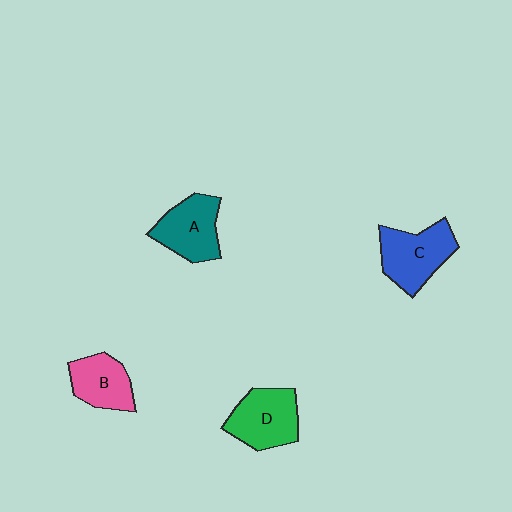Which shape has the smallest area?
Shape B (pink).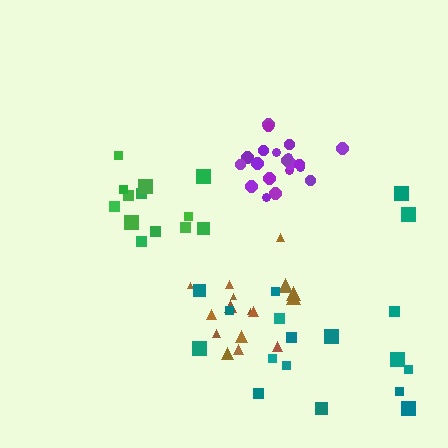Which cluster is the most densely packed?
Purple.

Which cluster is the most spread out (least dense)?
Teal.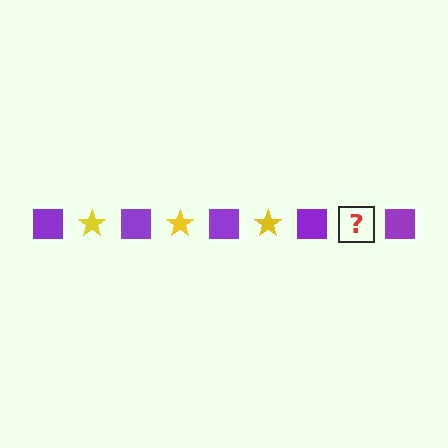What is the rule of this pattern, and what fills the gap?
The rule is that the pattern alternates between purple square and yellow star. The gap should be filled with a yellow star.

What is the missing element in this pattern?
The missing element is a yellow star.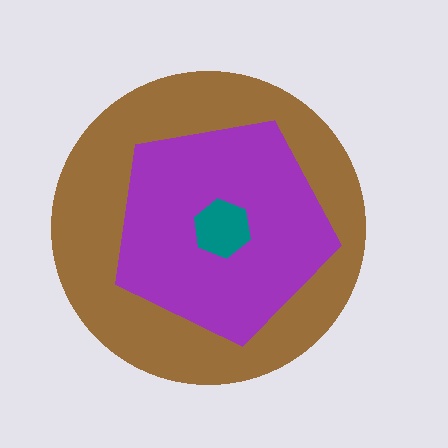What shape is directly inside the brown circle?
The purple pentagon.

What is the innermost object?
The teal hexagon.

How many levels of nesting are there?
3.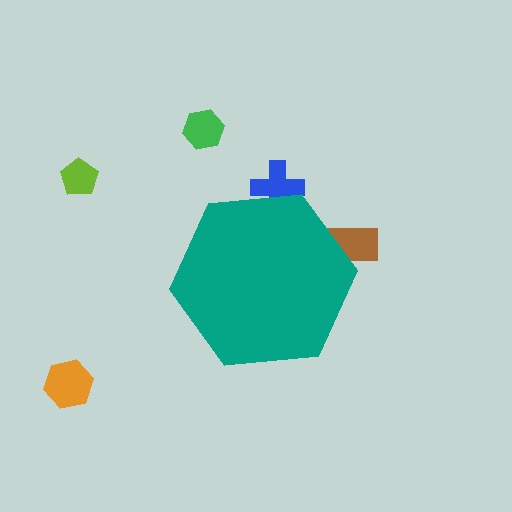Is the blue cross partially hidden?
Yes, the blue cross is partially hidden behind the teal hexagon.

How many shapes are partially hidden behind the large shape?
2 shapes are partially hidden.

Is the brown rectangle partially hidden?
Yes, the brown rectangle is partially hidden behind the teal hexagon.